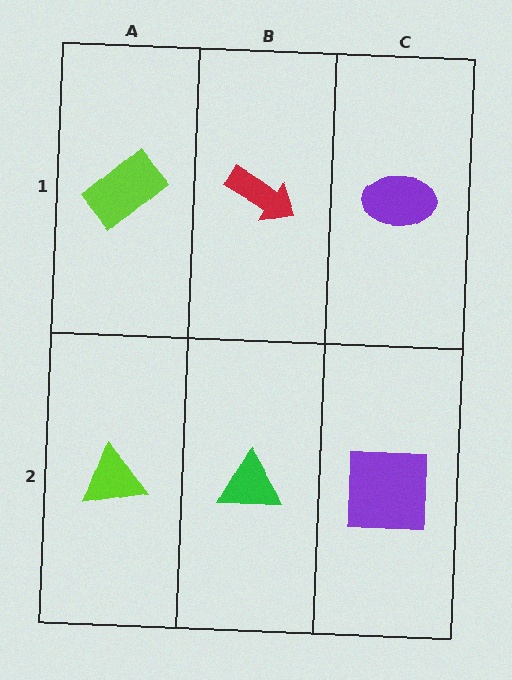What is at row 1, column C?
A purple ellipse.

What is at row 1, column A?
A lime rectangle.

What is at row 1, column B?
A red arrow.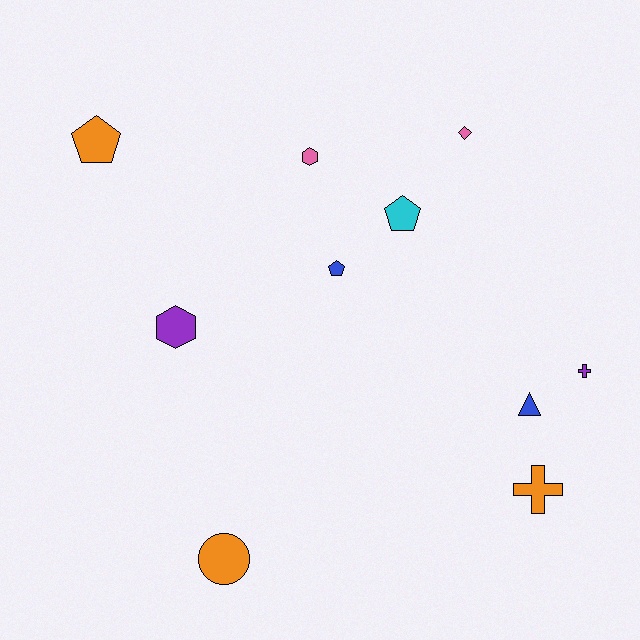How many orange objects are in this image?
There are 3 orange objects.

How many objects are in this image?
There are 10 objects.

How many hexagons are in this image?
There are 2 hexagons.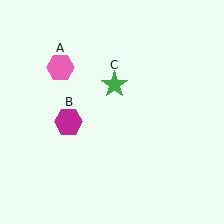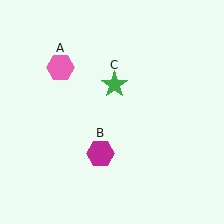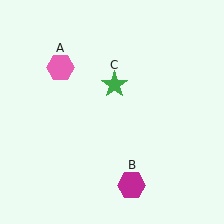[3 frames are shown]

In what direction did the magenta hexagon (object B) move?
The magenta hexagon (object B) moved down and to the right.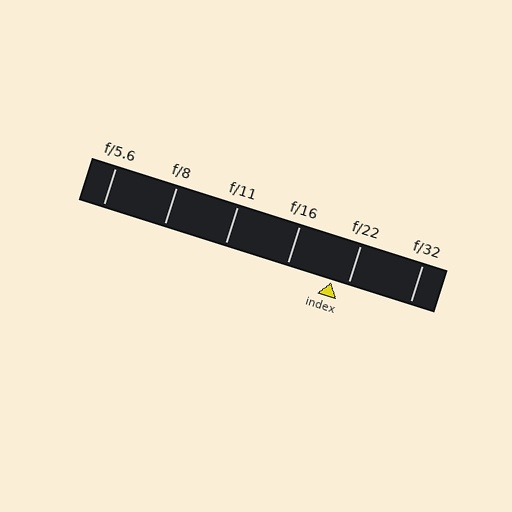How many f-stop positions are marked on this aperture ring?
There are 6 f-stop positions marked.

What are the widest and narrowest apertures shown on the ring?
The widest aperture shown is f/5.6 and the narrowest is f/32.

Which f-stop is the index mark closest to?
The index mark is closest to f/22.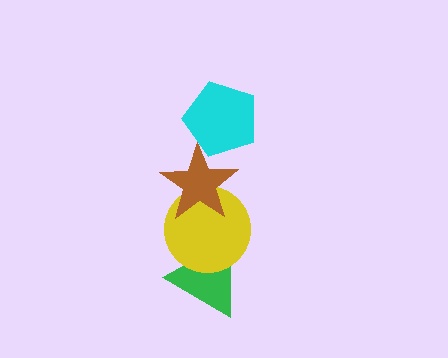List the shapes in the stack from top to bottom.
From top to bottom: the cyan pentagon, the brown star, the yellow circle, the green triangle.